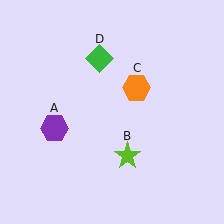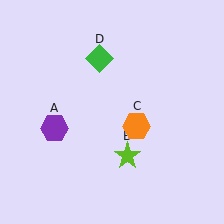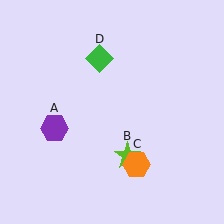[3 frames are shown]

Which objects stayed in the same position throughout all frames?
Purple hexagon (object A) and lime star (object B) and green diamond (object D) remained stationary.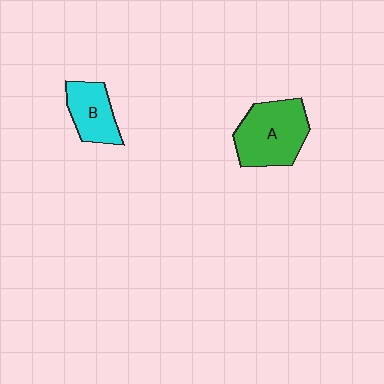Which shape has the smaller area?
Shape B (cyan).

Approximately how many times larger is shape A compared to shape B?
Approximately 1.6 times.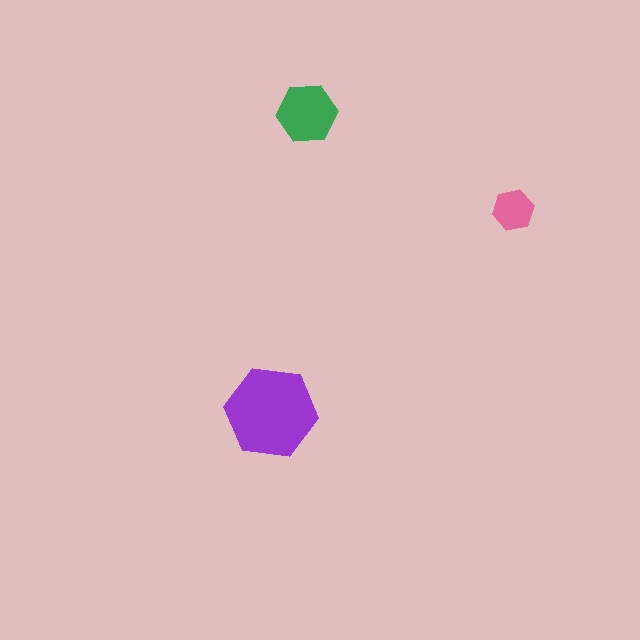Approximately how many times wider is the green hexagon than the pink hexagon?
About 1.5 times wider.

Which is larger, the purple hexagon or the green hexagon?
The purple one.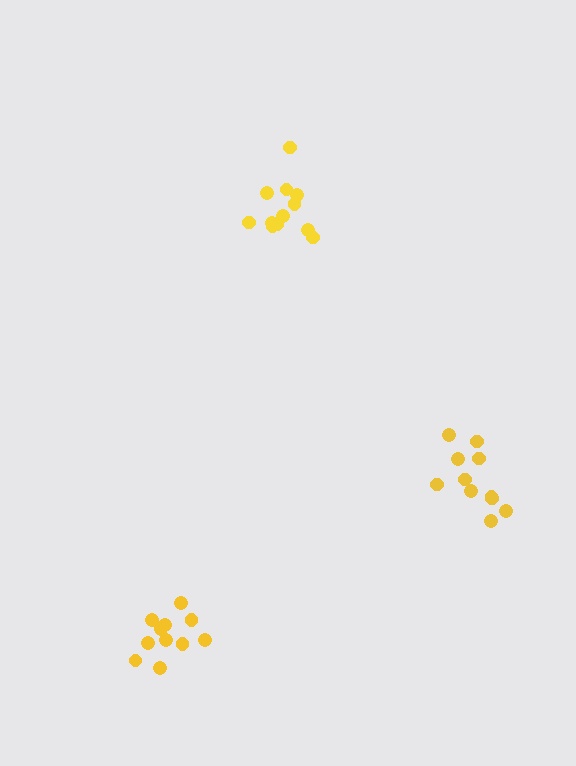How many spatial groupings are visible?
There are 3 spatial groupings.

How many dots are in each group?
Group 1: 12 dots, Group 2: 11 dots, Group 3: 12 dots (35 total).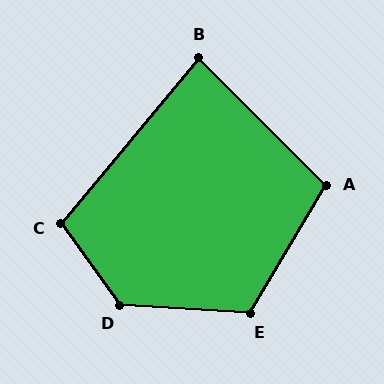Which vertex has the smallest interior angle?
B, at approximately 85 degrees.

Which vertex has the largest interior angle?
D, at approximately 129 degrees.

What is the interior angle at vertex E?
Approximately 117 degrees (obtuse).